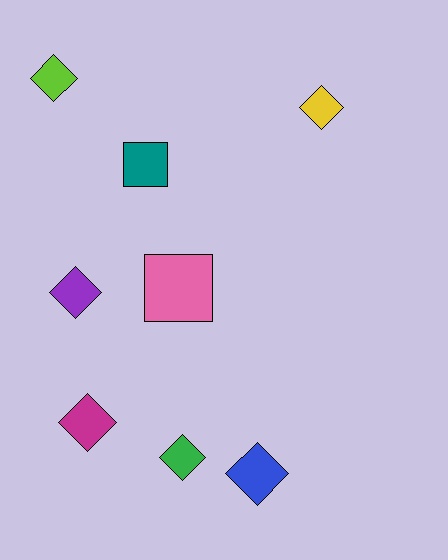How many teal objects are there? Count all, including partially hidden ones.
There is 1 teal object.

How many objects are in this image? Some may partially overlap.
There are 8 objects.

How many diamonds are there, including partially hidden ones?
There are 6 diamonds.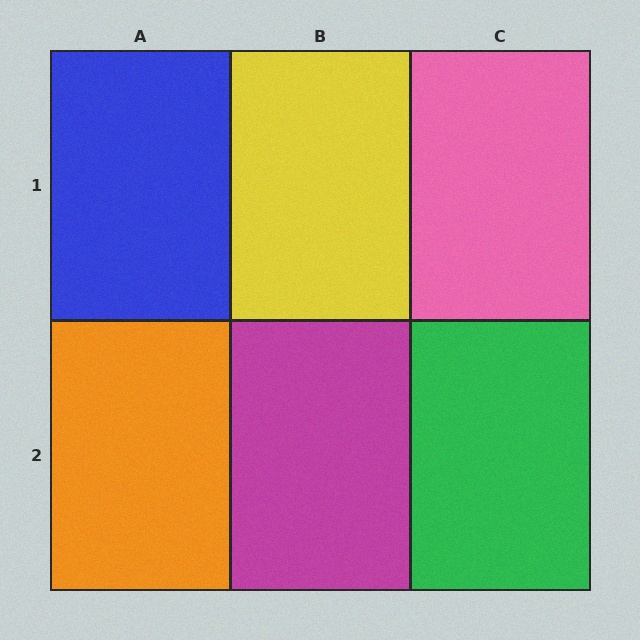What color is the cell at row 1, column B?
Yellow.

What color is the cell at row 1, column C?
Pink.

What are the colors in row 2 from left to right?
Orange, magenta, green.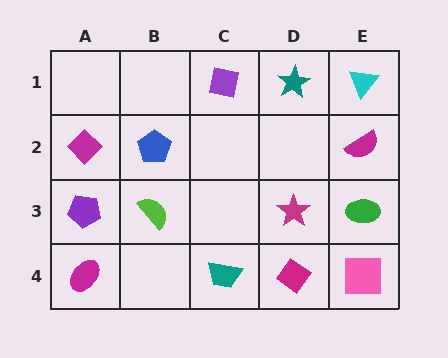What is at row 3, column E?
A green ellipse.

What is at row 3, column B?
A lime semicircle.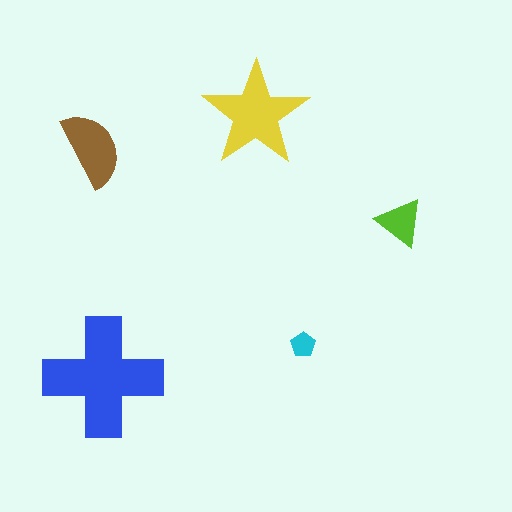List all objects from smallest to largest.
The cyan pentagon, the lime triangle, the brown semicircle, the yellow star, the blue cross.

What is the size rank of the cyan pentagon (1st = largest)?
5th.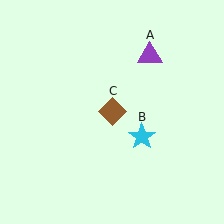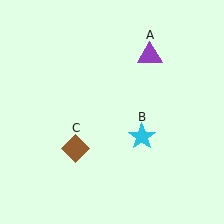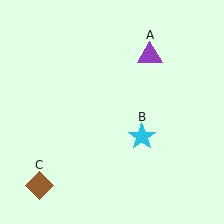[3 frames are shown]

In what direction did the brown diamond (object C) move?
The brown diamond (object C) moved down and to the left.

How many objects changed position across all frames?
1 object changed position: brown diamond (object C).